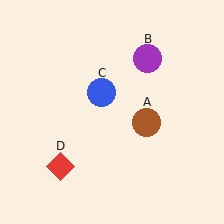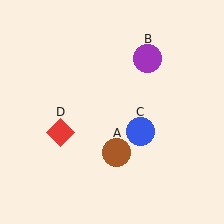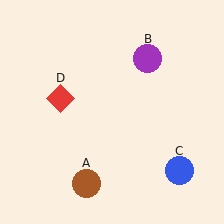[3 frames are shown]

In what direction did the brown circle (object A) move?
The brown circle (object A) moved down and to the left.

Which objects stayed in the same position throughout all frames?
Purple circle (object B) remained stationary.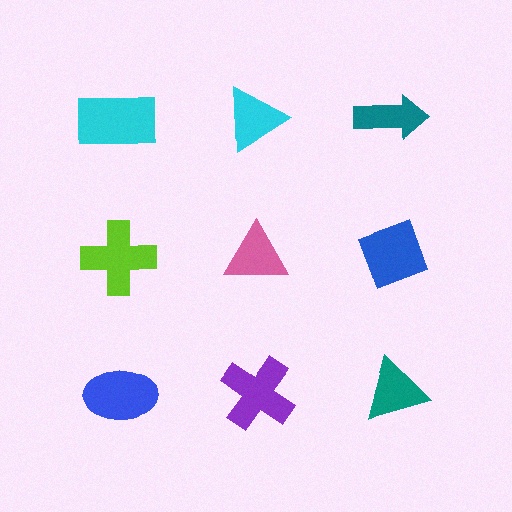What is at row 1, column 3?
A teal arrow.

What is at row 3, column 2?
A purple cross.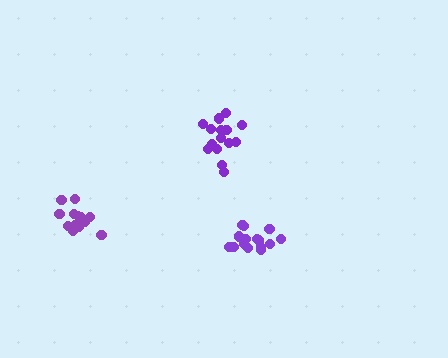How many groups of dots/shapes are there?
There are 3 groups.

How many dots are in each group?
Group 1: 14 dots, Group 2: 17 dots, Group 3: 15 dots (46 total).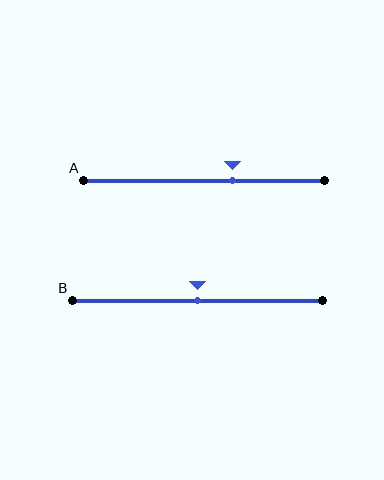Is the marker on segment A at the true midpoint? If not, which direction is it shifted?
No, the marker on segment A is shifted to the right by about 12% of the segment length.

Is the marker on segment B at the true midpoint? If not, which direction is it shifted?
Yes, the marker on segment B is at the true midpoint.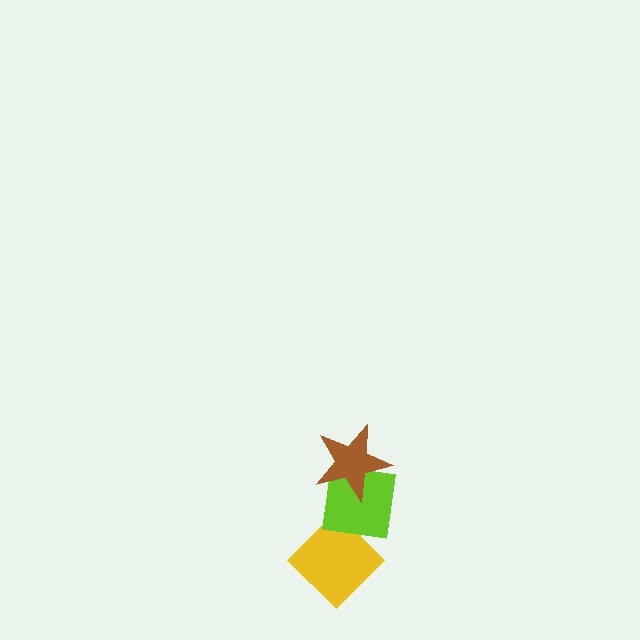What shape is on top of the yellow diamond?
The lime square is on top of the yellow diamond.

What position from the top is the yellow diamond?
The yellow diamond is 3rd from the top.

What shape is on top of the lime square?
The brown star is on top of the lime square.